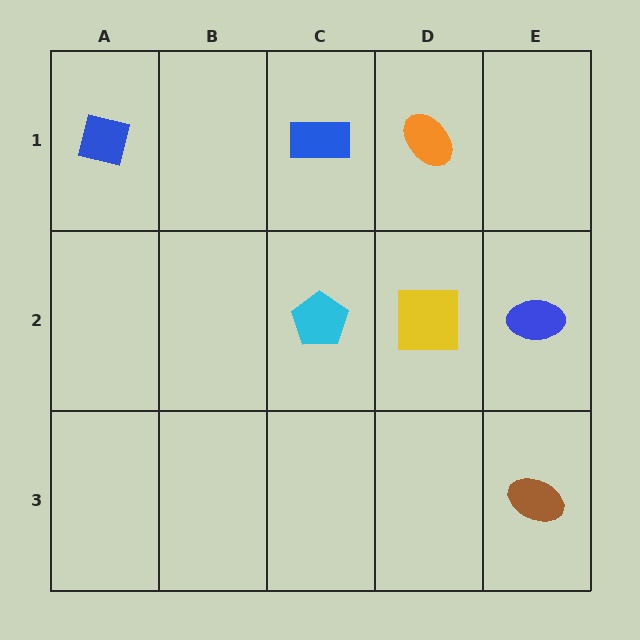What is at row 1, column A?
A blue square.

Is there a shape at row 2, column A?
No, that cell is empty.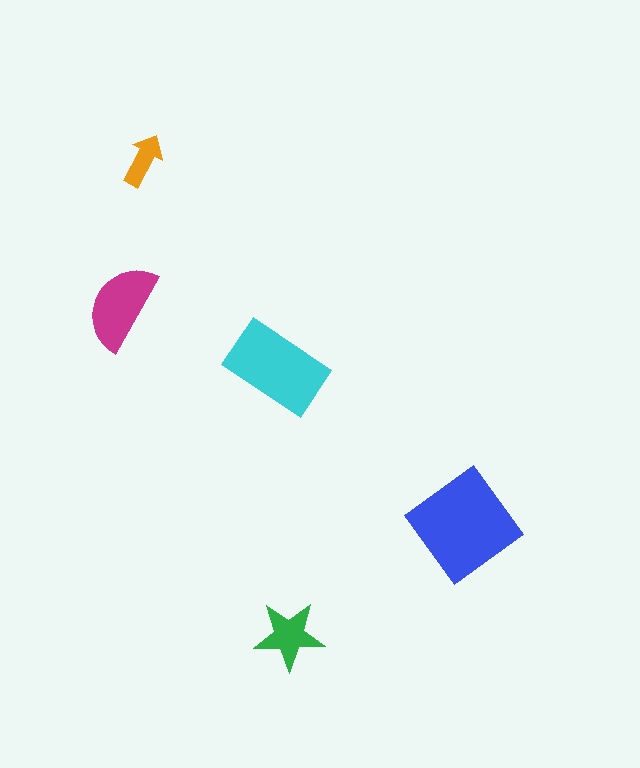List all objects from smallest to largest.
The orange arrow, the green star, the magenta semicircle, the cyan rectangle, the blue diamond.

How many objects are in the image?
There are 5 objects in the image.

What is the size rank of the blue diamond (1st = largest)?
1st.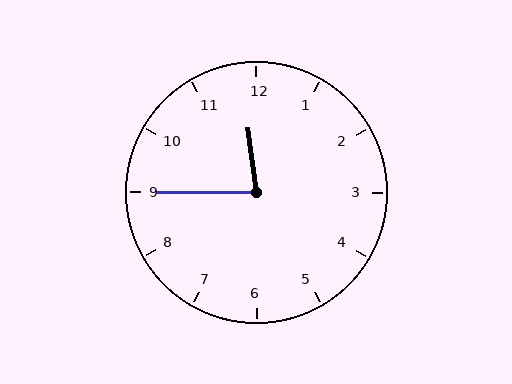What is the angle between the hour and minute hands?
Approximately 82 degrees.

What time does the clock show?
11:45.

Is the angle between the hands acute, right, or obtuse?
It is acute.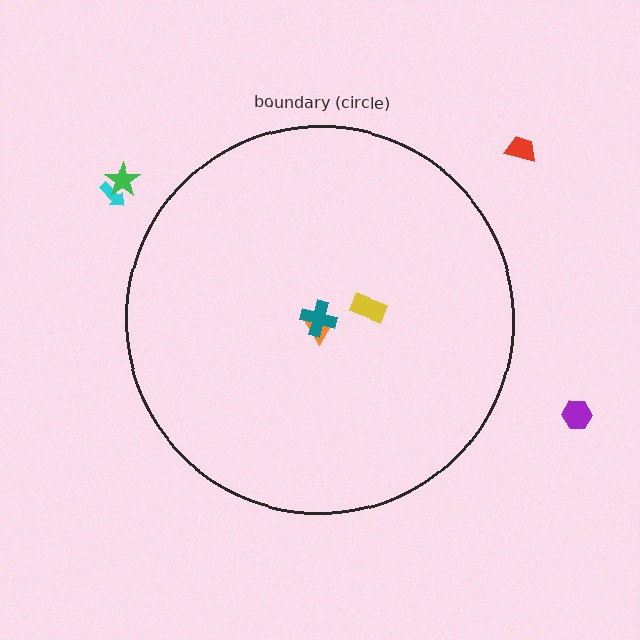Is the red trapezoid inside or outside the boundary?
Outside.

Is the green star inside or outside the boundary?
Outside.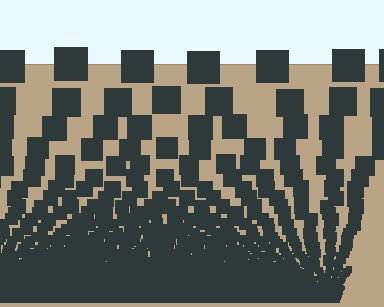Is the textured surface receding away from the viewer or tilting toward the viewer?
The surface appears to tilt toward the viewer. Texture elements get larger and sparser toward the top.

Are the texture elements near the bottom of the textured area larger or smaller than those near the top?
Smaller. The gradient is inverted — elements near the bottom are smaller and denser.